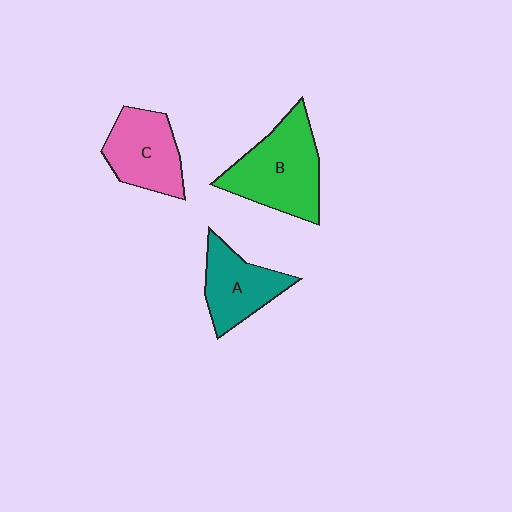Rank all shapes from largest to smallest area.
From largest to smallest: B (green), C (pink), A (teal).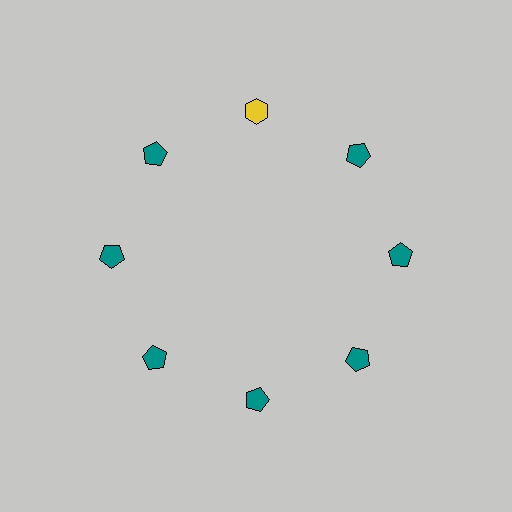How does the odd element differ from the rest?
It differs in both color (yellow instead of teal) and shape (hexagon instead of pentagon).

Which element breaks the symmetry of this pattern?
The yellow hexagon at roughly the 12 o'clock position breaks the symmetry. All other shapes are teal pentagons.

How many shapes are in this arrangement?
There are 8 shapes arranged in a ring pattern.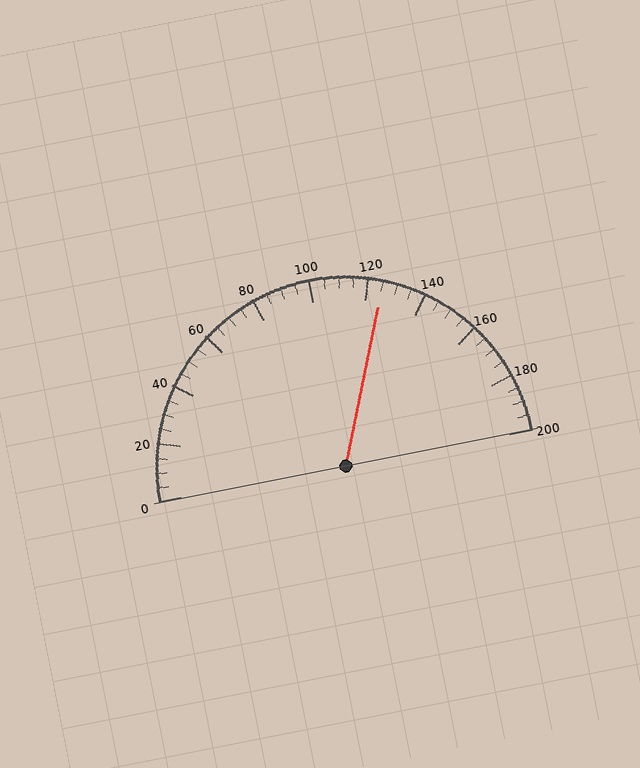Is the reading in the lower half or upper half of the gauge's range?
The reading is in the upper half of the range (0 to 200).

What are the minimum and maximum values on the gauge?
The gauge ranges from 0 to 200.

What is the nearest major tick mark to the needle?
The nearest major tick mark is 120.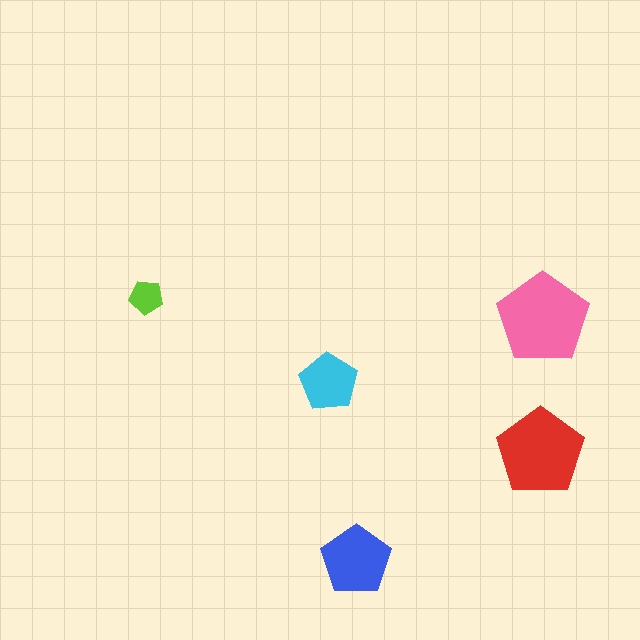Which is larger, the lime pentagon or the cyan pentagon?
The cyan one.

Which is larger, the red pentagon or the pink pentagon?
The pink one.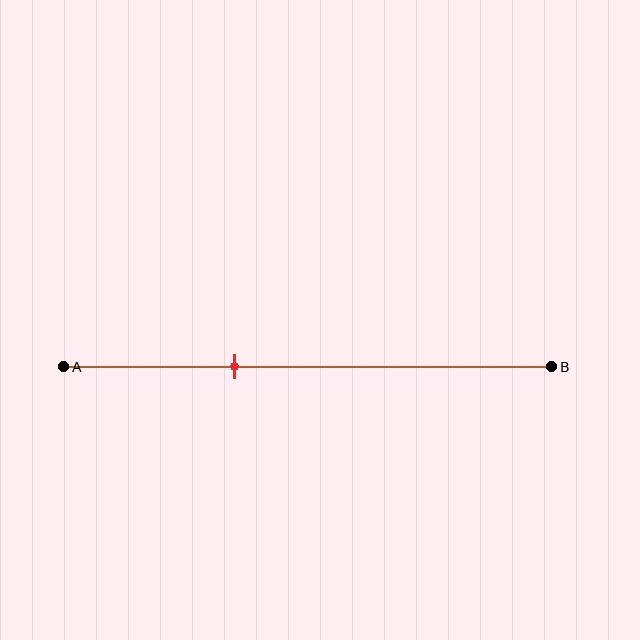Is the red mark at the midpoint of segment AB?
No, the mark is at about 35% from A, not at the 50% midpoint.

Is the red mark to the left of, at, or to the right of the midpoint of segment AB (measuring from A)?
The red mark is to the left of the midpoint of segment AB.